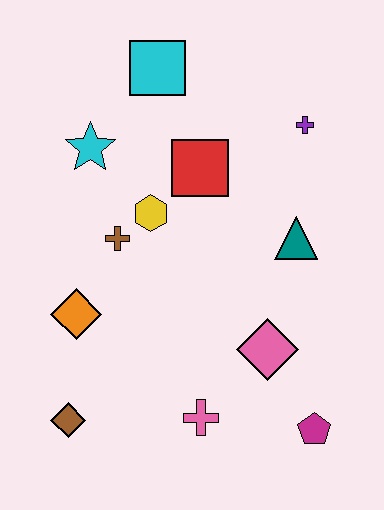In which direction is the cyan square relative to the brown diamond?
The cyan square is above the brown diamond.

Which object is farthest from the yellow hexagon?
The magenta pentagon is farthest from the yellow hexagon.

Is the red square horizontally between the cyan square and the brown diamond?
No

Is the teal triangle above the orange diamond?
Yes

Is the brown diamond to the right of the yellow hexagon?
No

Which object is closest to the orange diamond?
The brown cross is closest to the orange diamond.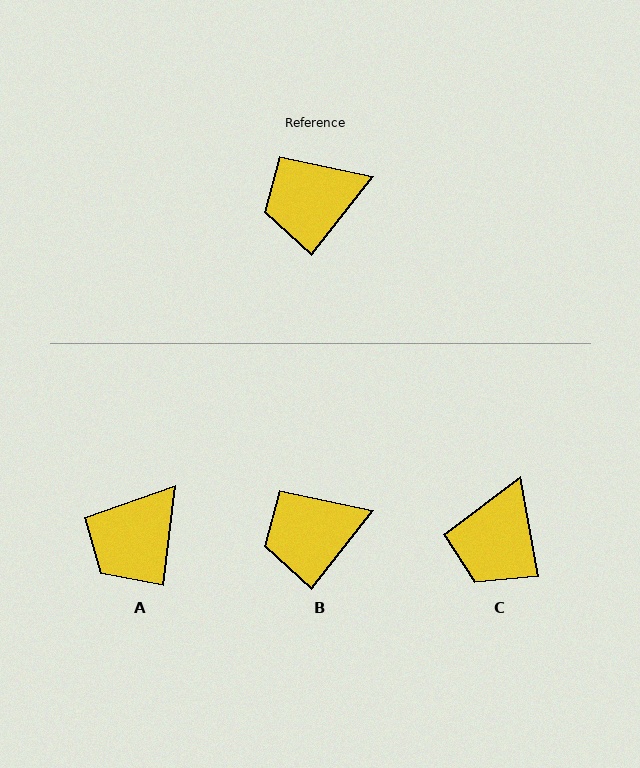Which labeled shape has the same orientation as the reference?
B.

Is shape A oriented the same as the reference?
No, it is off by about 32 degrees.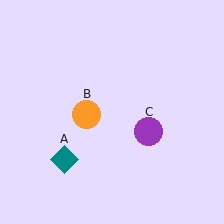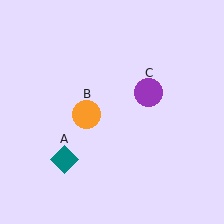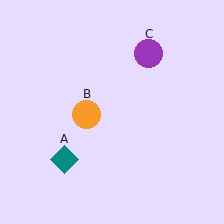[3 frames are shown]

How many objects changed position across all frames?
1 object changed position: purple circle (object C).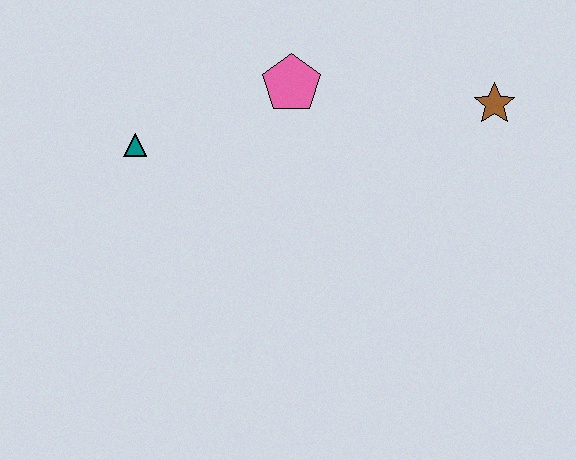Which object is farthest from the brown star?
The teal triangle is farthest from the brown star.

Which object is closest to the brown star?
The pink pentagon is closest to the brown star.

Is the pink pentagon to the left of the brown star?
Yes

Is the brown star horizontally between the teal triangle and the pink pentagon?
No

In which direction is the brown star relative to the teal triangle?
The brown star is to the right of the teal triangle.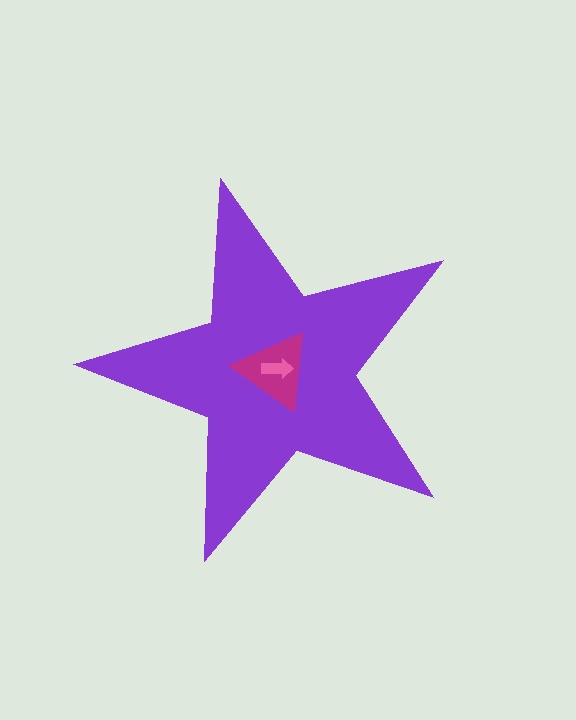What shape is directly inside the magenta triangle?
The pink arrow.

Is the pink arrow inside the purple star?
Yes.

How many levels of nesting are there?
3.